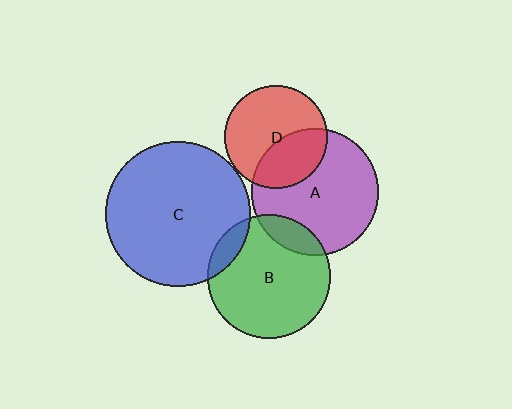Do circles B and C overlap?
Yes.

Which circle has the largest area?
Circle C (blue).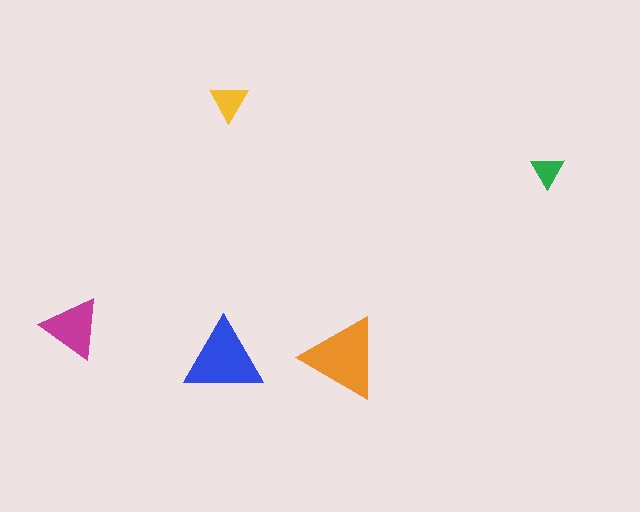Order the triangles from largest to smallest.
the orange one, the blue one, the magenta one, the yellow one, the green one.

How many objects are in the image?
There are 5 objects in the image.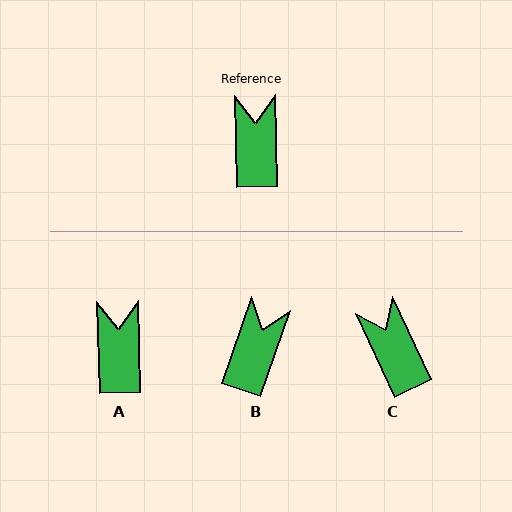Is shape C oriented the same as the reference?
No, it is off by about 24 degrees.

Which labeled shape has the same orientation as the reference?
A.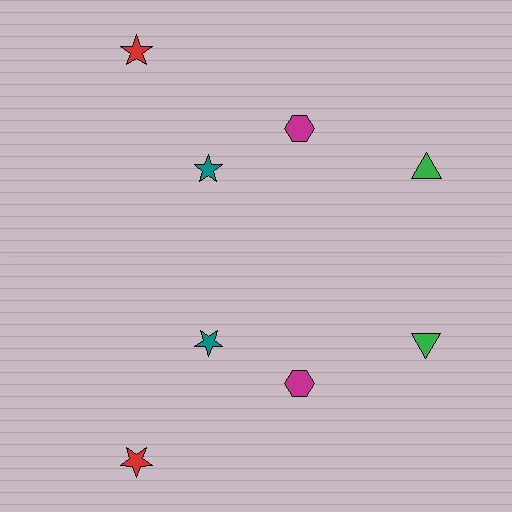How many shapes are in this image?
There are 8 shapes in this image.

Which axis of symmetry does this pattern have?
The pattern has a horizontal axis of symmetry running through the center of the image.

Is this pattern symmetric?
Yes, this pattern has bilateral (reflection) symmetry.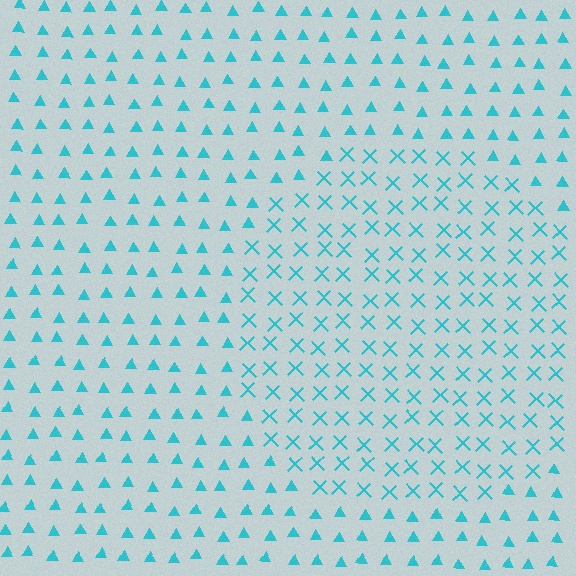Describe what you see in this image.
The image is filled with small cyan elements arranged in a uniform grid. A circle-shaped region contains X marks, while the surrounding area contains triangles. The boundary is defined purely by the change in element shape.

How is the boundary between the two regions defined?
The boundary is defined by a change in element shape: X marks inside vs. triangles outside. All elements share the same color and spacing.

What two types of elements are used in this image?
The image uses X marks inside the circle region and triangles outside it.